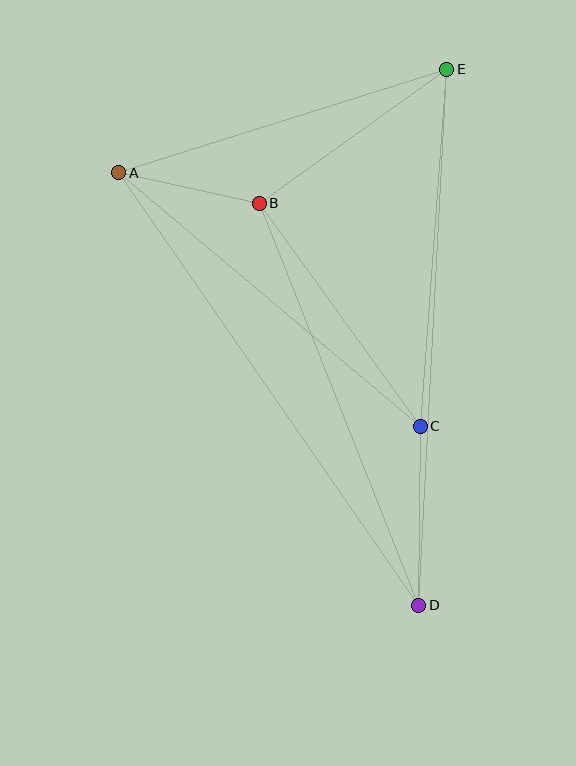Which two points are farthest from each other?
Points D and E are farthest from each other.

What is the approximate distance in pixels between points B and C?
The distance between B and C is approximately 275 pixels.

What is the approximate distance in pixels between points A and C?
The distance between A and C is approximately 394 pixels.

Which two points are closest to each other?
Points A and B are closest to each other.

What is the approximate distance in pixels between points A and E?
The distance between A and E is approximately 344 pixels.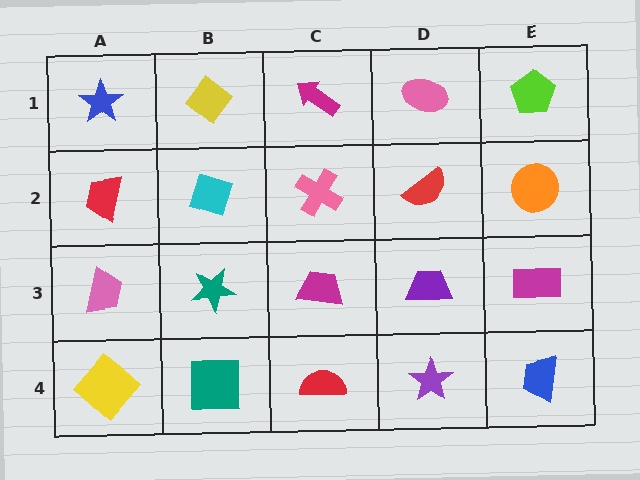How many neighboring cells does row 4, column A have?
2.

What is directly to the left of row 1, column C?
A yellow diamond.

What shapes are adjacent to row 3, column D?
A red semicircle (row 2, column D), a purple star (row 4, column D), a magenta trapezoid (row 3, column C), a magenta rectangle (row 3, column E).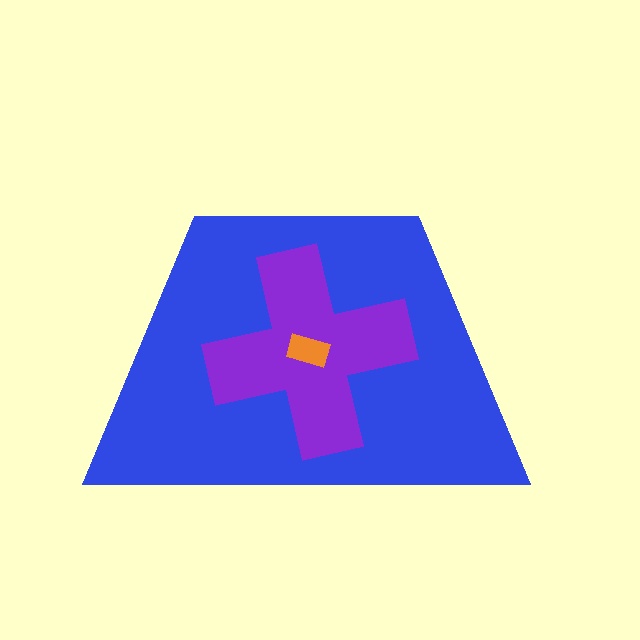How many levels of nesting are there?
3.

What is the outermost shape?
The blue trapezoid.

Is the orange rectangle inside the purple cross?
Yes.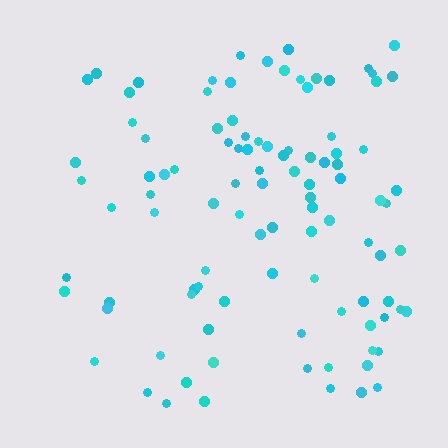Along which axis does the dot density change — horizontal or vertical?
Horizontal.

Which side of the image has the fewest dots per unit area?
The left.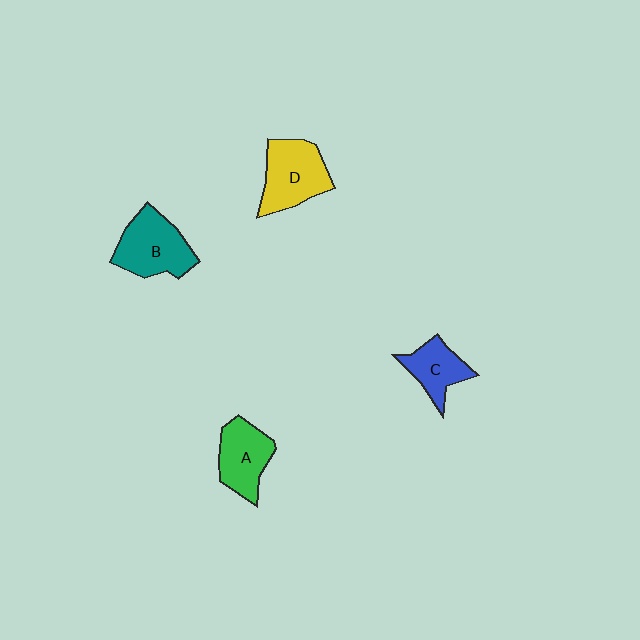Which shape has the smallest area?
Shape C (blue).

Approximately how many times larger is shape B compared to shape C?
Approximately 1.5 times.